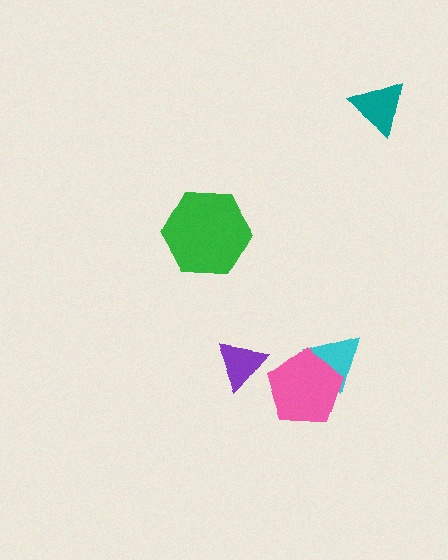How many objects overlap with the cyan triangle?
1 object overlaps with the cyan triangle.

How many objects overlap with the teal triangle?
0 objects overlap with the teal triangle.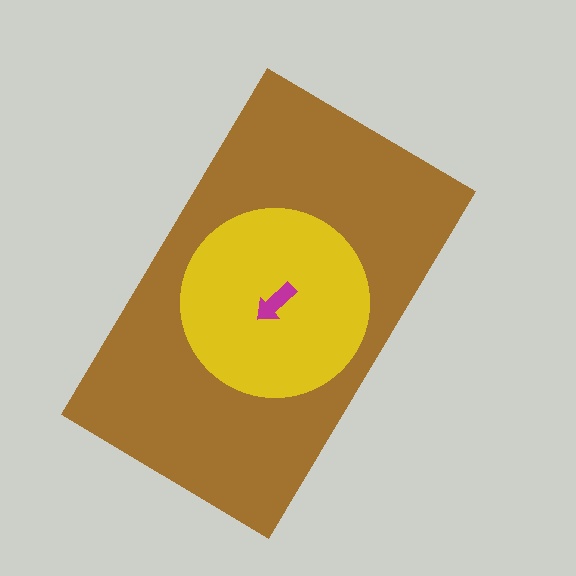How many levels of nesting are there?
3.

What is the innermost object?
The magenta arrow.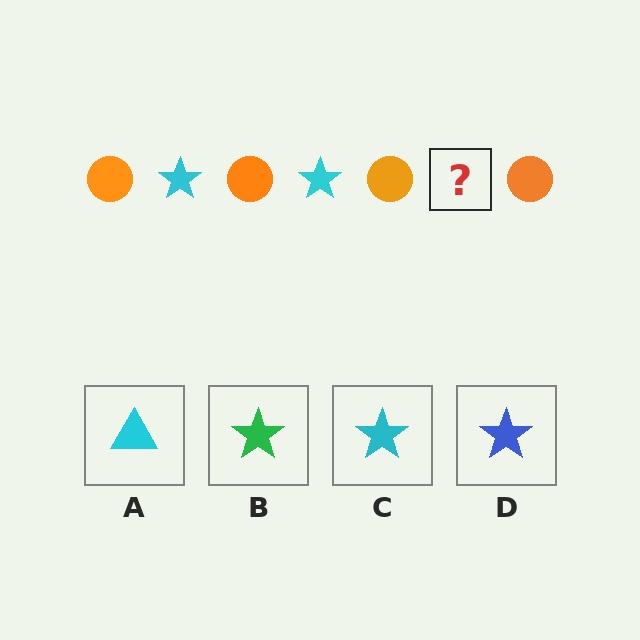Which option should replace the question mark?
Option C.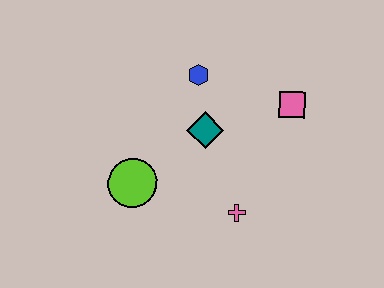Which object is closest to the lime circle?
The teal diamond is closest to the lime circle.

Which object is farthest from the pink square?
The lime circle is farthest from the pink square.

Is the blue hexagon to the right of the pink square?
No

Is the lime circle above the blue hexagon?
No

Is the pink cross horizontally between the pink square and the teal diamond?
Yes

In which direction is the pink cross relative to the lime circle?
The pink cross is to the right of the lime circle.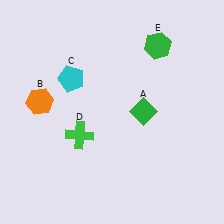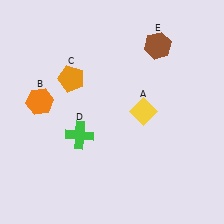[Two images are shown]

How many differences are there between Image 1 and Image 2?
There are 3 differences between the two images.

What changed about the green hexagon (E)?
In Image 1, E is green. In Image 2, it changed to brown.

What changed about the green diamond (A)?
In Image 1, A is green. In Image 2, it changed to yellow.